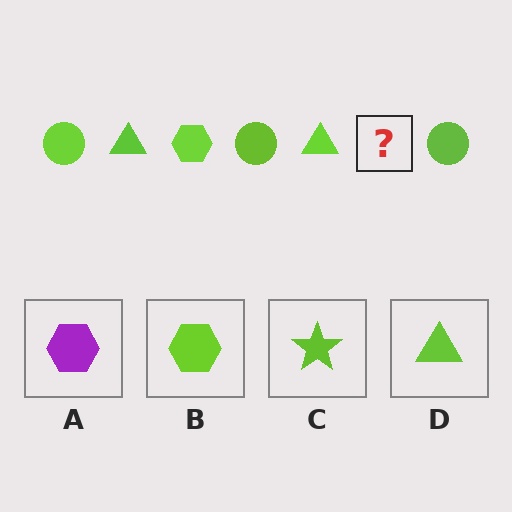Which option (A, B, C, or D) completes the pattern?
B.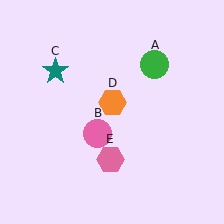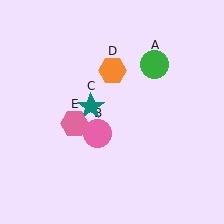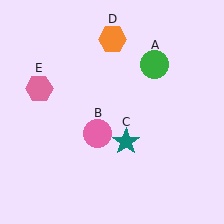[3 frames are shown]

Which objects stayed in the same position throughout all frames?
Green circle (object A) and pink circle (object B) remained stationary.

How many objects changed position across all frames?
3 objects changed position: teal star (object C), orange hexagon (object D), pink hexagon (object E).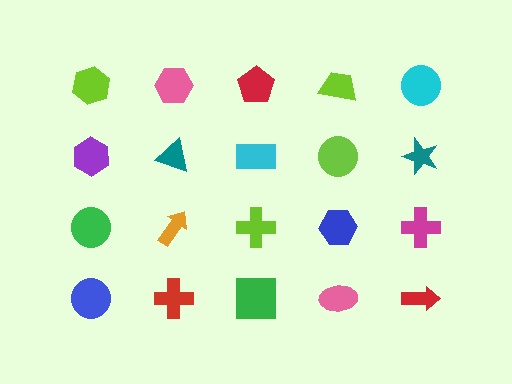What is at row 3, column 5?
A magenta cross.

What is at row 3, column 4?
A blue hexagon.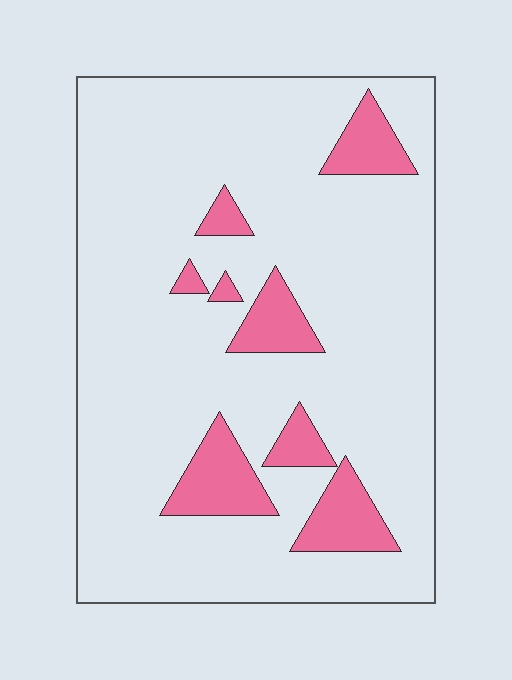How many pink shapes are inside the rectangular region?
8.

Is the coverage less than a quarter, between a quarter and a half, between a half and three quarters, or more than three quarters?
Less than a quarter.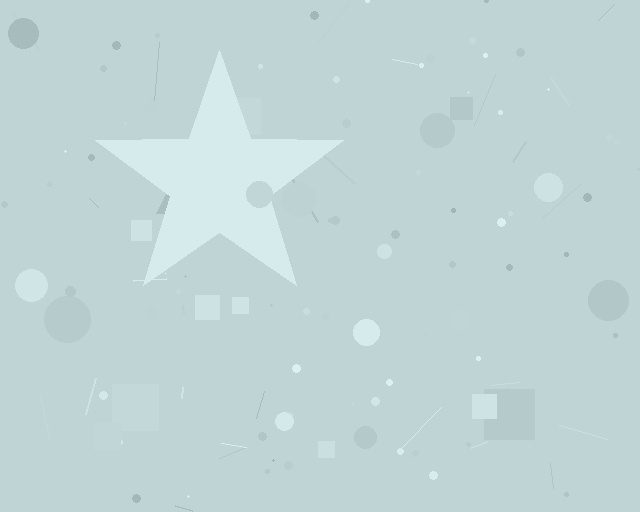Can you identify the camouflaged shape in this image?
The camouflaged shape is a star.